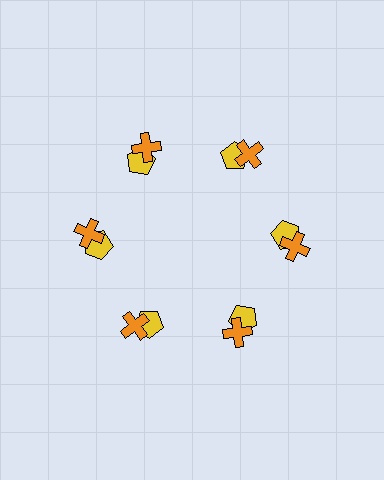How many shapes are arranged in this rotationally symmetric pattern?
There are 12 shapes, arranged in 6 groups of 2.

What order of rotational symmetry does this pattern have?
This pattern has 6-fold rotational symmetry.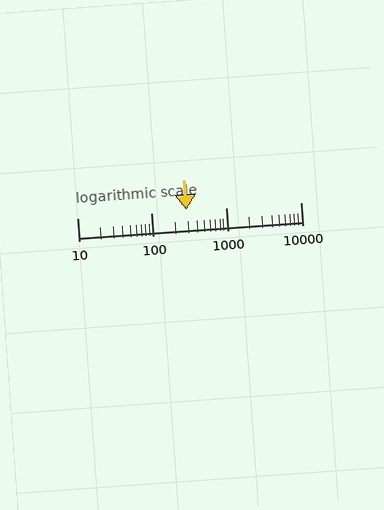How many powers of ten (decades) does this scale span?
The scale spans 3 decades, from 10 to 10000.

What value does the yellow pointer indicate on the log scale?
The pointer indicates approximately 290.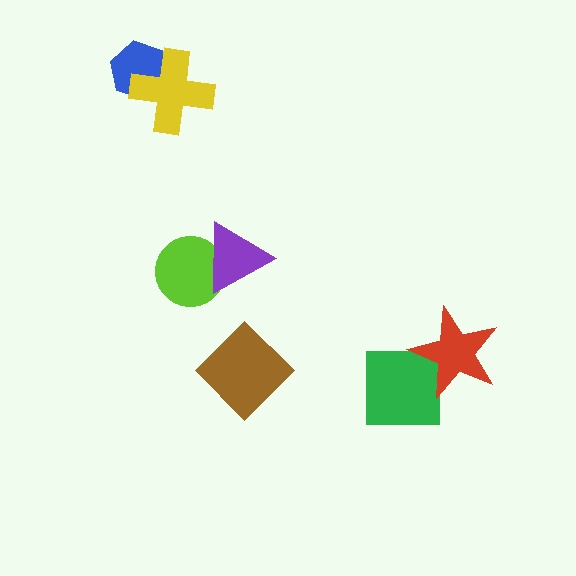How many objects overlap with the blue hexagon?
1 object overlaps with the blue hexagon.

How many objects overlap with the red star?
1 object overlaps with the red star.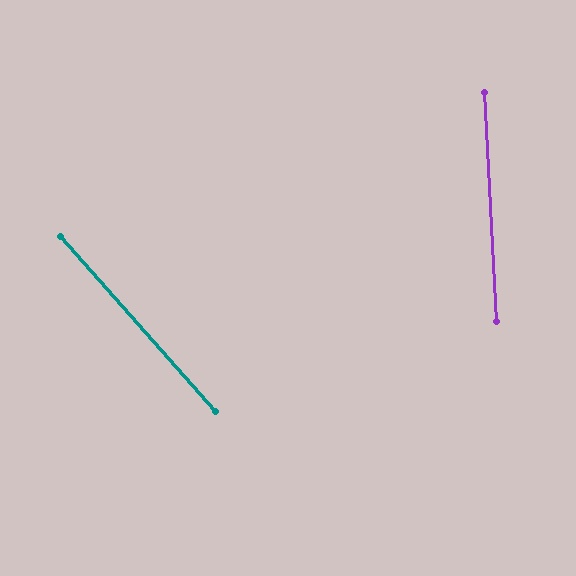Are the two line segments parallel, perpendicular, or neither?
Neither parallel nor perpendicular — they differ by about 39°.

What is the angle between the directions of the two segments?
Approximately 39 degrees.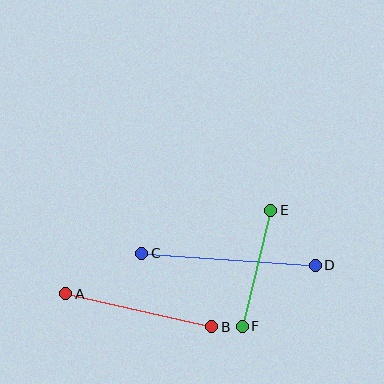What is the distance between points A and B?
The distance is approximately 150 pixels.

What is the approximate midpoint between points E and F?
The midpoint is at approximately (256, 268) pixels.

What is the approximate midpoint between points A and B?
The midpoint is at approximately (139, 310) pixels.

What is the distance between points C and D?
The distance is approximately 174 pixels.